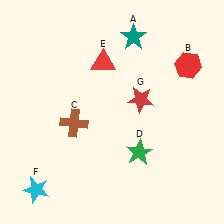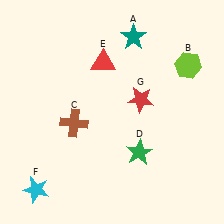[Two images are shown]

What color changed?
The hexagon (B) changed from red in Image 1 to lime in Image 2.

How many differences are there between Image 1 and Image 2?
There is 1 difference between the two images.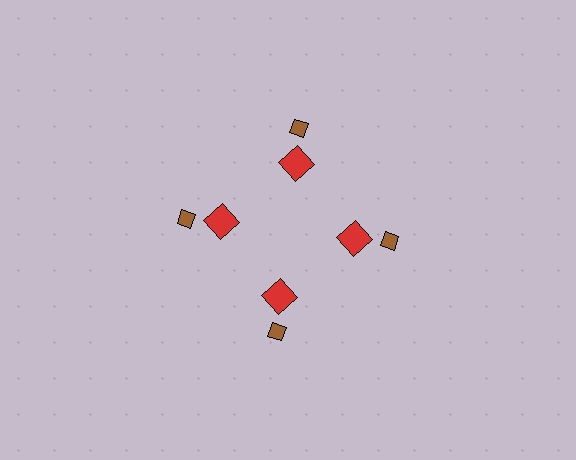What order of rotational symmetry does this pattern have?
This pattern has 4-fold rotational symmetry.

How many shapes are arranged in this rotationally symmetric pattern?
There are 8 shapes, arranged in 4 groups of 2.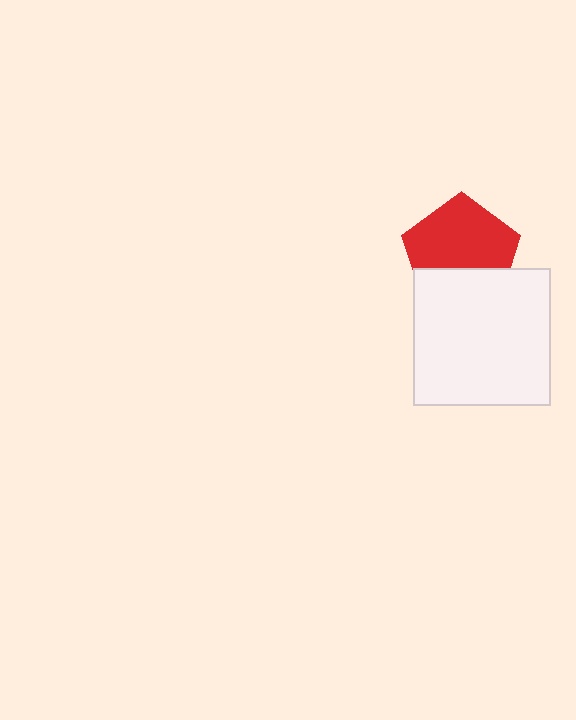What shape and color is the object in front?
The object in front is a white square.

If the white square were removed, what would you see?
You would see the complete red pentagon.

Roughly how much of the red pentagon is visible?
Most of it is visible (roughly 65%).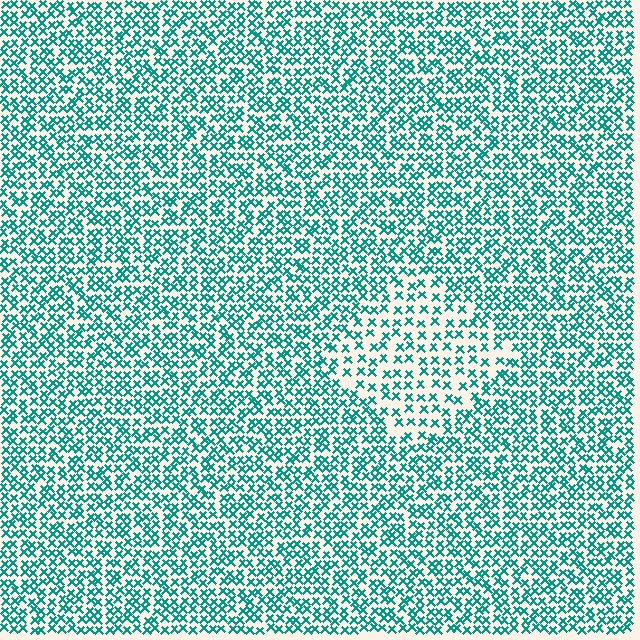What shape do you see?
I see a diamond.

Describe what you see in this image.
The image contains small teal elements arranged at two different densities. A diamond-shaped region is visible where the elements are less densely packed than the surrounding area.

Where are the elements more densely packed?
The elements are more densely packed outside the diamond boundary.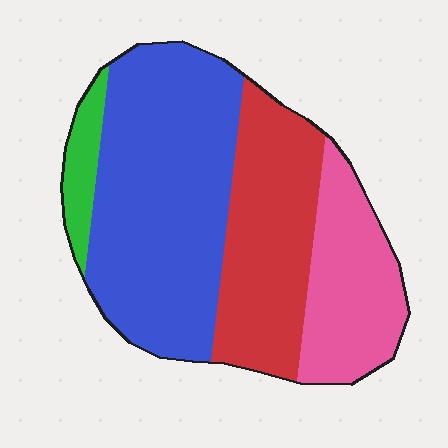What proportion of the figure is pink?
Pink takes up about one fifth (1/5) of the figure.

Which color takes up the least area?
Green, at roughly 5%.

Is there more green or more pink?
Pink.